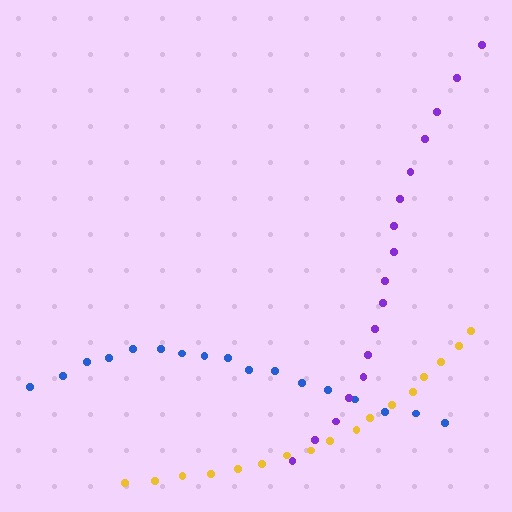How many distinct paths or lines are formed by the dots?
There are 3 distinct paths.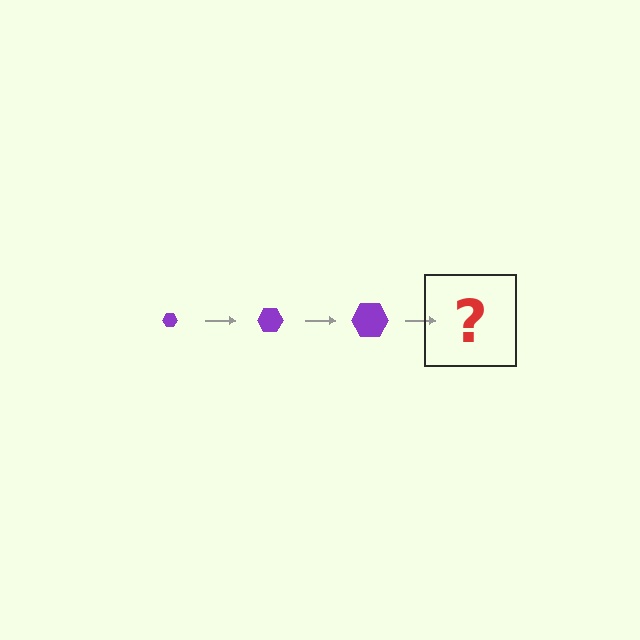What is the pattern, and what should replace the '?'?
The pattern is that the hexagon gets progressively larger each step. The '?' should be a purple hexagon, larger than the previous one.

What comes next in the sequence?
The next element should be a purple hexagon, larger than the previous one.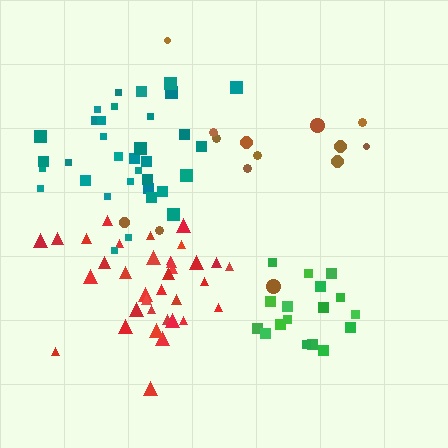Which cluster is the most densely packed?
Green.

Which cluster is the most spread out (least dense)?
Brown.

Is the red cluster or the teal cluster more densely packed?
Teal.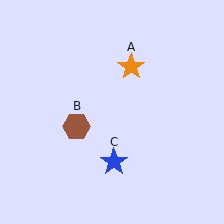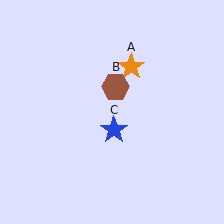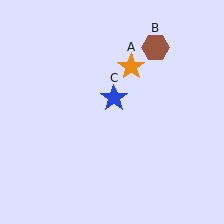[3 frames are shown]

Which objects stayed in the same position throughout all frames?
Orange star (object A) remained stationary.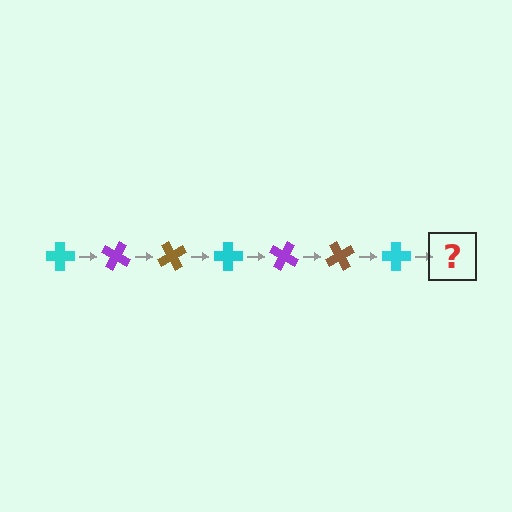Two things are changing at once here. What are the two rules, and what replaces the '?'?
The two rules are that it rotates 30 degrees each step and the color cycles through cyan, purple, and brown. The '?' should be a purple cross, rotated 210 degrees from the start.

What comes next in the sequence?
The next element should be a purple cross, rotated 210 degrees from the start.